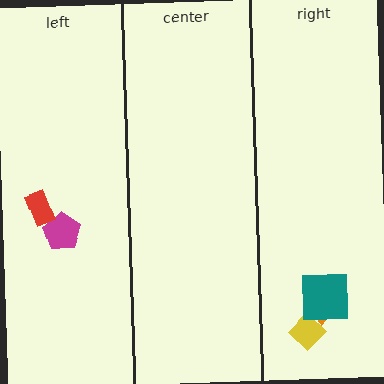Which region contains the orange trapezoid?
The right region.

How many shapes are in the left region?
2.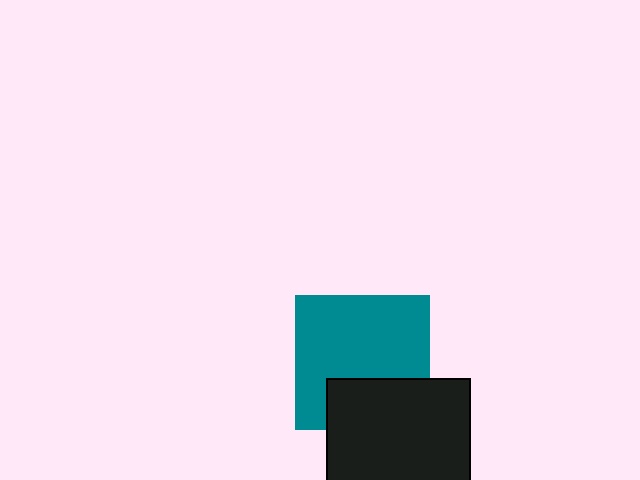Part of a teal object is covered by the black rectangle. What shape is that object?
It is a square.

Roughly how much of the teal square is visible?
Most of it is visible (roughly 70%).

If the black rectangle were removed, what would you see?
You would see the complete teal square.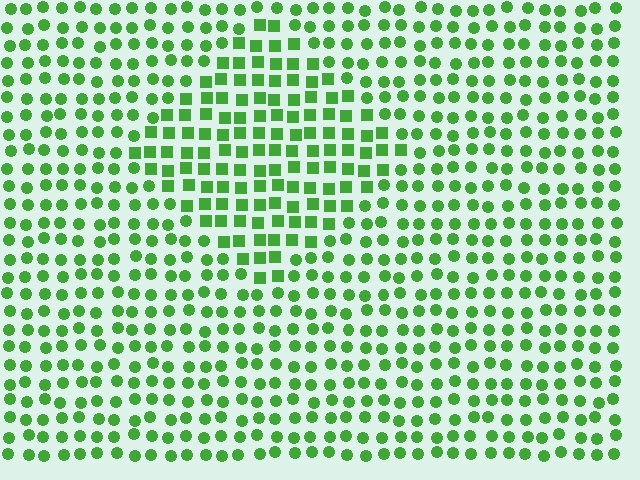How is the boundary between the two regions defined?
The boundary is defined by a change in element shape: squares inside vs. circles outside. All elements share the same color and spacing.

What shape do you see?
I see a diamond.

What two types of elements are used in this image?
The image uses squares inside the diamond region and circles outside it.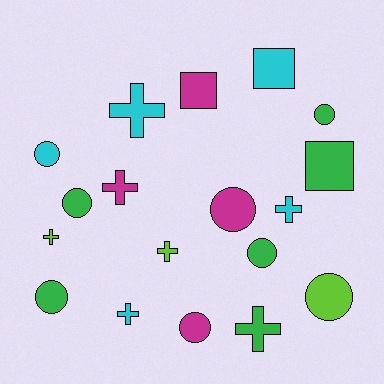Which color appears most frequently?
Green, with 6 objects.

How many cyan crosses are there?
There are 3 cyan crosses.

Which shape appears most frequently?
Circle, with 8 objects.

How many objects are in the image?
There are 18 objects.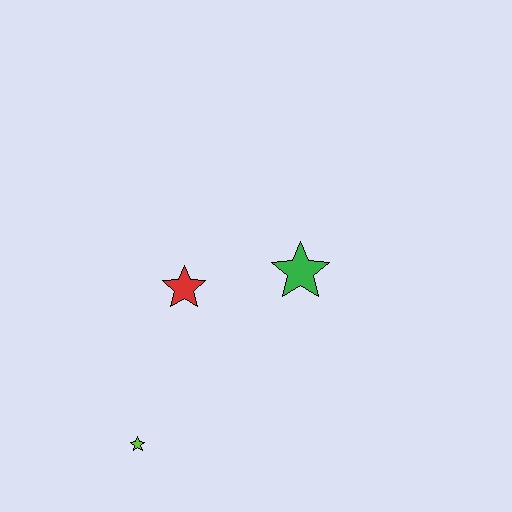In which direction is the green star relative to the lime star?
The green star is above the lime star.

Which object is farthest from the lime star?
The green star is farthest from the lime star.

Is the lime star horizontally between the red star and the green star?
No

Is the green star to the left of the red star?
No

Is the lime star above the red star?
No